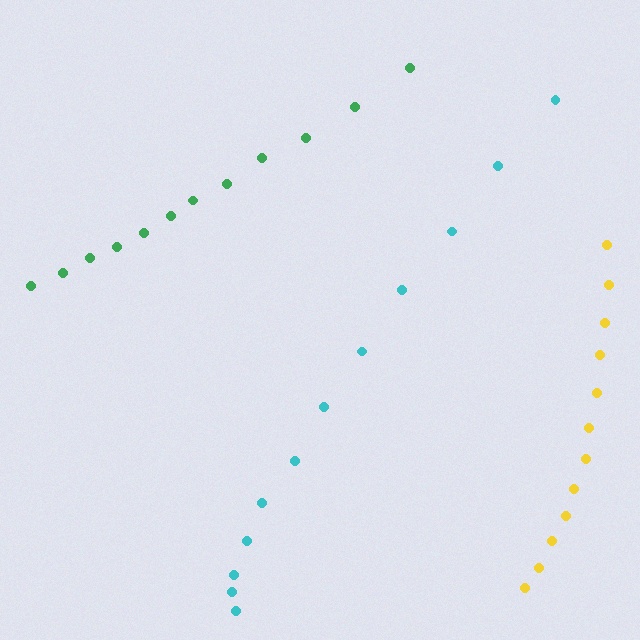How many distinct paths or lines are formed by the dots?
There are 3 distinct paths.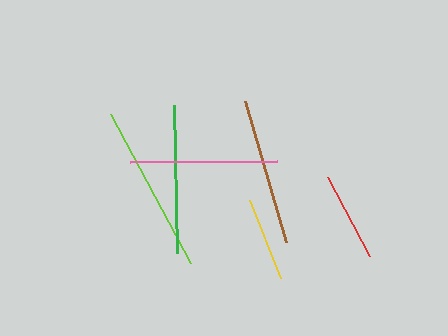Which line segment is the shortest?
The yellow line is the shortest at approximately 83 pixels.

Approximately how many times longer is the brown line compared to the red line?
The brown line is approximately 1.6 times the length of the red line.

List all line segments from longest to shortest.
From longest to shortest: lime, green, pink, brown, red, yellow.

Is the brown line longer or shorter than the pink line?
The pink line is longer than the brown line.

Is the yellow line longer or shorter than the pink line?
The pink line is longer than the yellow line.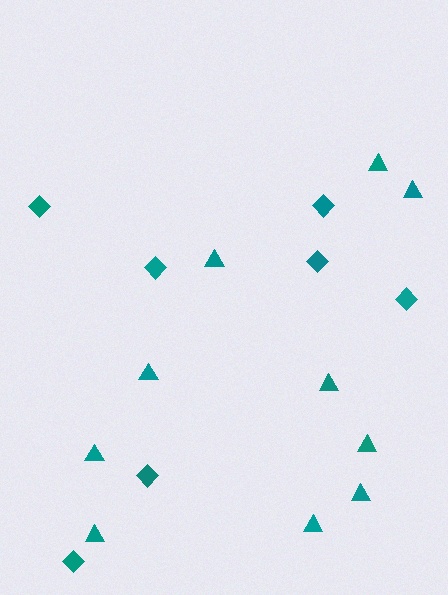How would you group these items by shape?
There are 2 groups: one group of triangles (10) and one group of diamonds (7).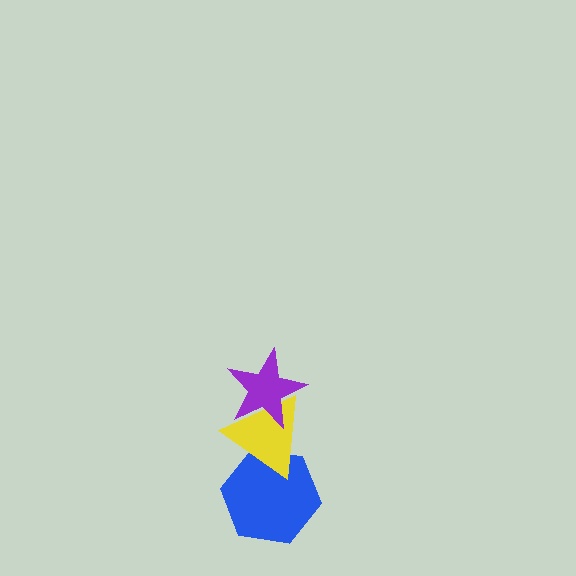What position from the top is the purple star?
The purple star is 1st from the top.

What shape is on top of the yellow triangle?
The purple star is on top of the yellow triangle.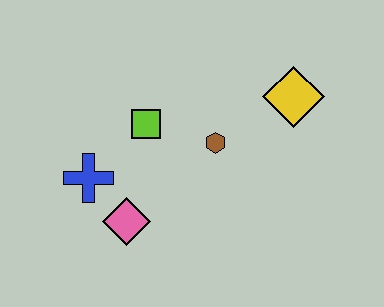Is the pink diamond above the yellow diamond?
No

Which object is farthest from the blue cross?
The yellow diamond is farthest from the blue cross.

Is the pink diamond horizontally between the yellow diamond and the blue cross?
Yes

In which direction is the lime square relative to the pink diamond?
The lime square is above the pink diamond.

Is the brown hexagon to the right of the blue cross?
Yes